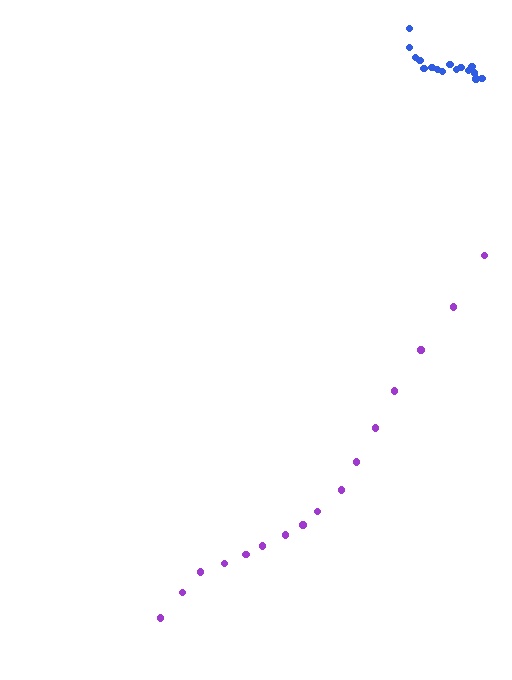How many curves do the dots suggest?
There are 2 distinct paths.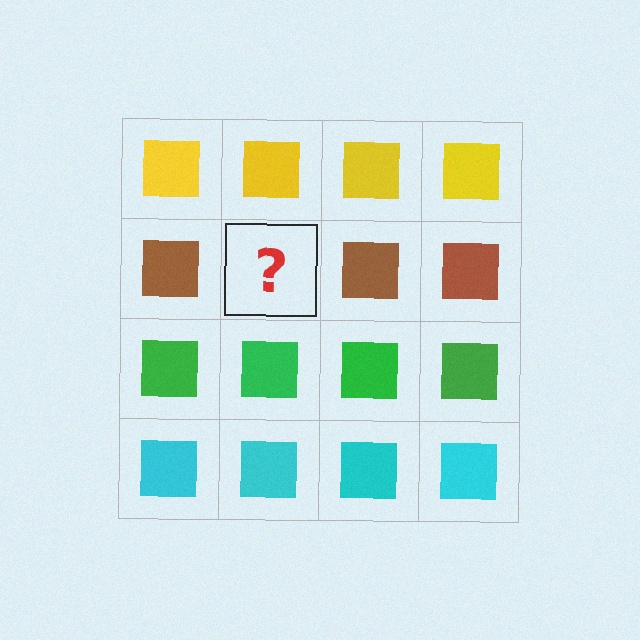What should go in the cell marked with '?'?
The missing cell should contain a brown square.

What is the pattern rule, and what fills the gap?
The rule is that each row has a consistent color. The gap should be filled with a brown square.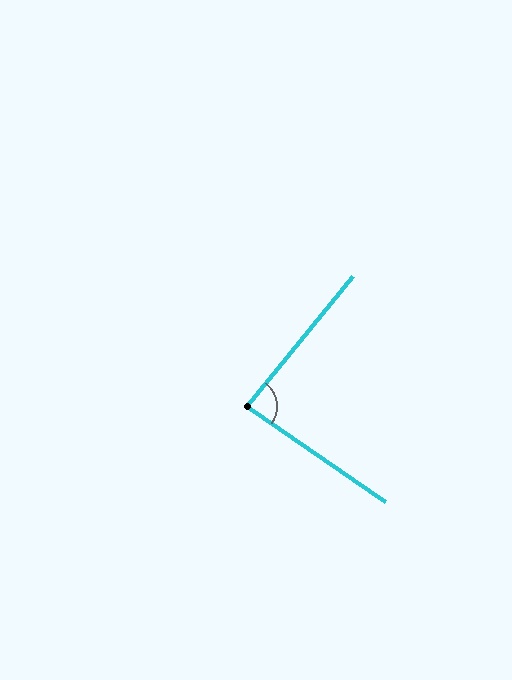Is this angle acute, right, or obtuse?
It is approximately a right angle.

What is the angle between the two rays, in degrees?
Approximately 85 degrees.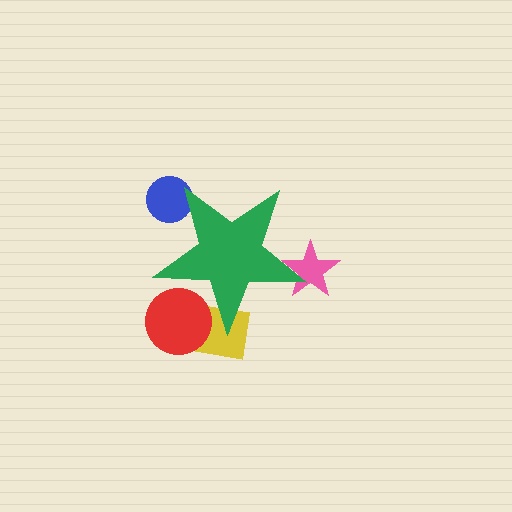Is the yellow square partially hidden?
Yes, the yellow square is partially hidden behind the green star.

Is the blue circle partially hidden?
Yes, the blue circle is partially hidden behind the green star.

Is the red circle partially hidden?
Yes, the red circle is partially hidden behind the green star.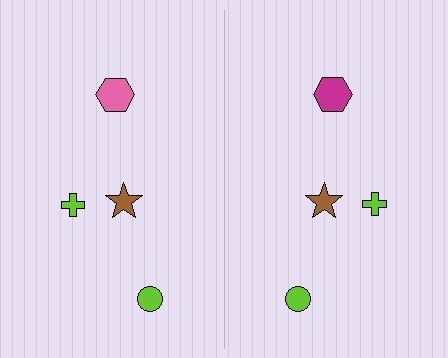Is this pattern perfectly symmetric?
No, the pattern is not perfectly symmetric. The magenta hexagon on the right side breaks the symmetry — its mirror counterpart is pink.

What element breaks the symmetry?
The magenta hexagon on the right side breaks the symmetry — its mirror counterpart is pink.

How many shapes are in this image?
There are 8 shapes in this image.